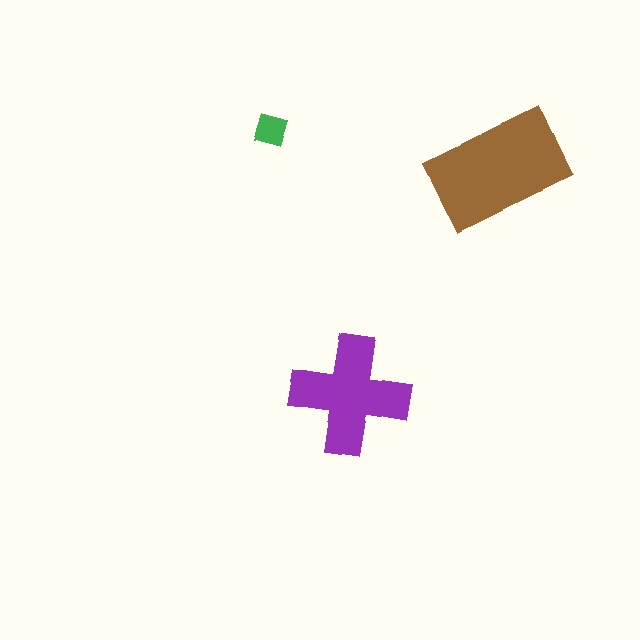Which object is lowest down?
The purple cross is bottommost.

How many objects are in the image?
There are 3 objects in the image.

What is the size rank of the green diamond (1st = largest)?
3rd.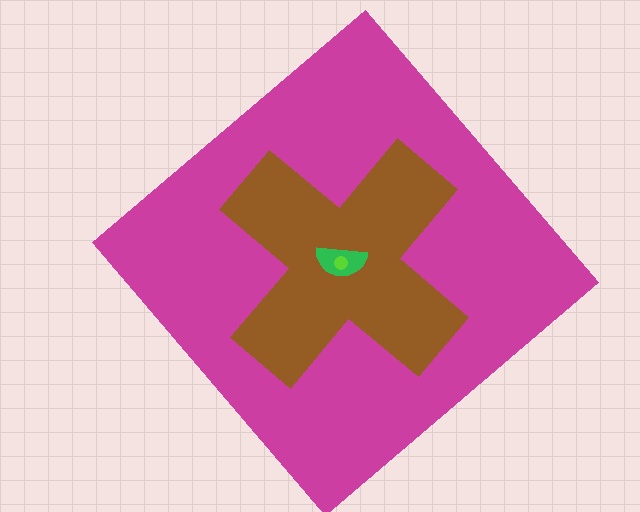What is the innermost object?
The lime circle.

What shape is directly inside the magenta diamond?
The brown cross.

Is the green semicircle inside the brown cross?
Yes.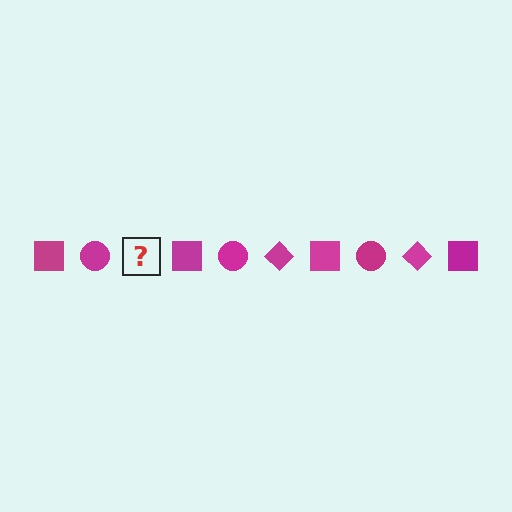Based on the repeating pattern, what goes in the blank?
The blank should be a magenta diamond.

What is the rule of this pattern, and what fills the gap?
The rule is that the pattern cycles through square, circle, diamond shapes in magenta. The gap should be filled with a magenta diamond.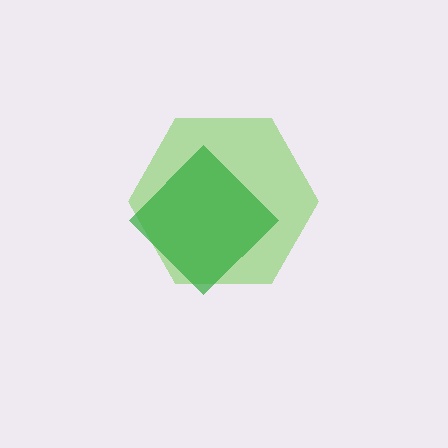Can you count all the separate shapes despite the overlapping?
Yes, there are 2 separate shapes.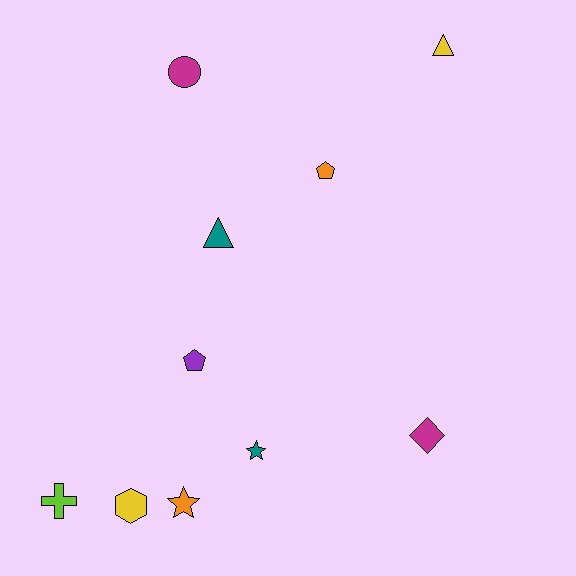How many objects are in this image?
There are 10 objects.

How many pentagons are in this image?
There are 2 pentagons.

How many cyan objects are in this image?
There are no cyan objects.